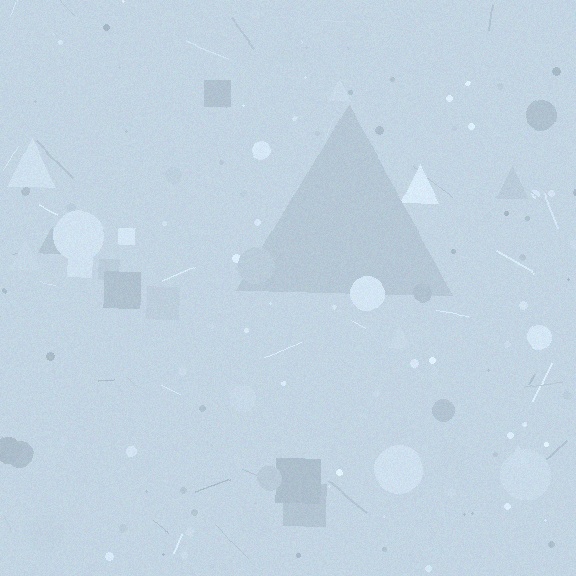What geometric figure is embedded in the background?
A triangle is embedded in the background.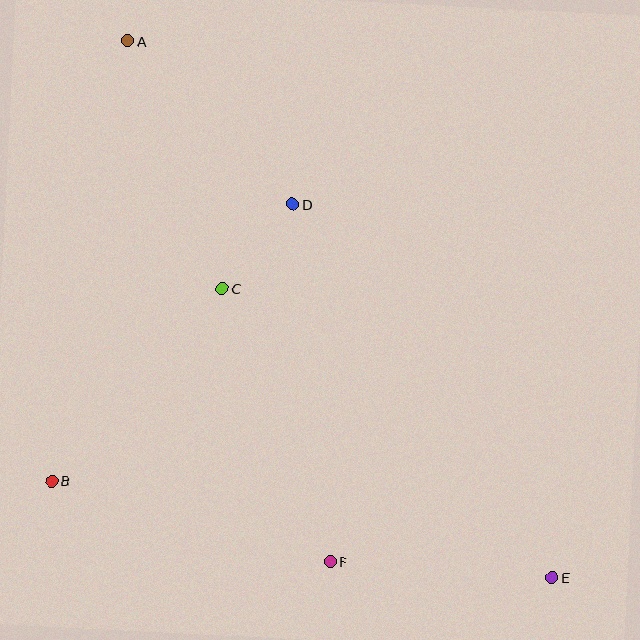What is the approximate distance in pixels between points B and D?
The distance between B and D is approximately 367 pixels.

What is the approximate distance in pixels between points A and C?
The distance between A and C is approximately 265 pixels.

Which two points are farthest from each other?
Points A and E are farthest from each other.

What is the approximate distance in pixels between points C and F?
The distance between C and F is approximately 293 pixels.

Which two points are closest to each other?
Points C and D are closest to each other.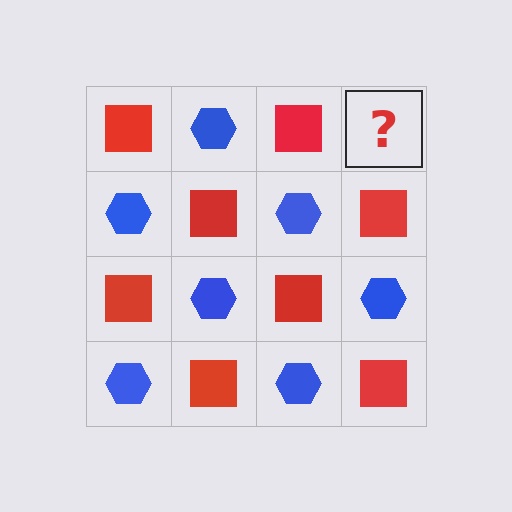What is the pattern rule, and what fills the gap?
The rule is that it alternates red square and blue hexagon in a checkerboard pattern. The gap should be filled with a blue hexagon.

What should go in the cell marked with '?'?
The missing cell should contain a blue hexagon.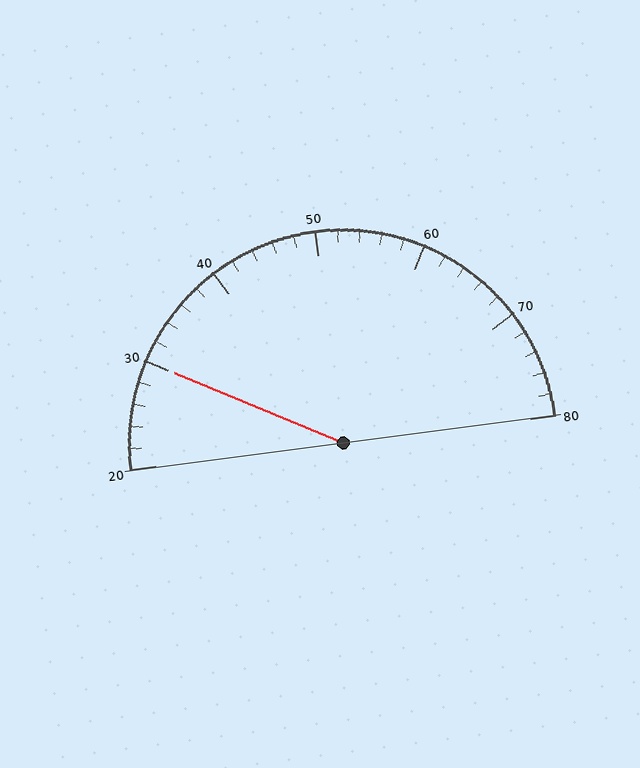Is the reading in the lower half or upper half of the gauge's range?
The reading is in the lower half of the range (20 to 80).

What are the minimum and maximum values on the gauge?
The gauge ranges from 20 to 80.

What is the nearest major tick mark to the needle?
The nearest major tick mark is 30.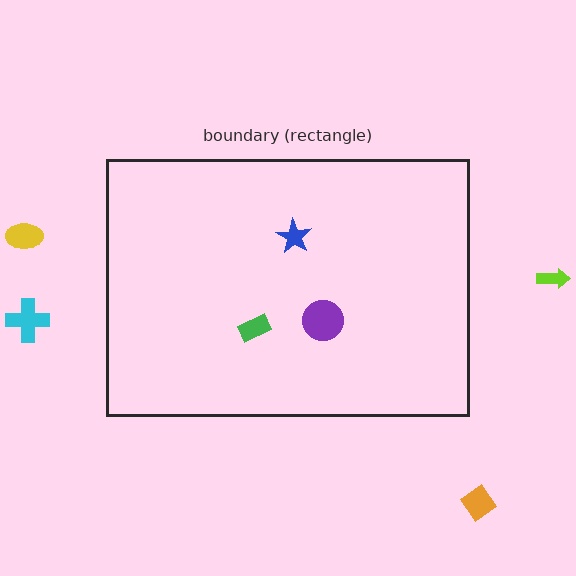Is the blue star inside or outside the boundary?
Inside.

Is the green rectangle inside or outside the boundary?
Inside.